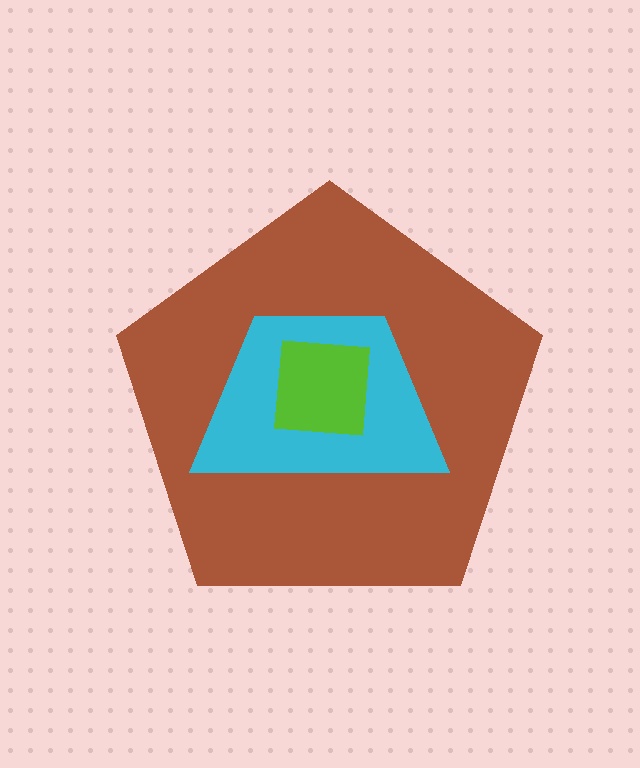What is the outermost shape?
The brown pentagon.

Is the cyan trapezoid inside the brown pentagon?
Yes.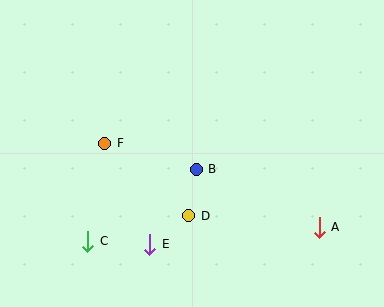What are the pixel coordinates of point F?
Point F is at (105, 143).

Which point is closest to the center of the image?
Point B at (196, 169) is closest to the center.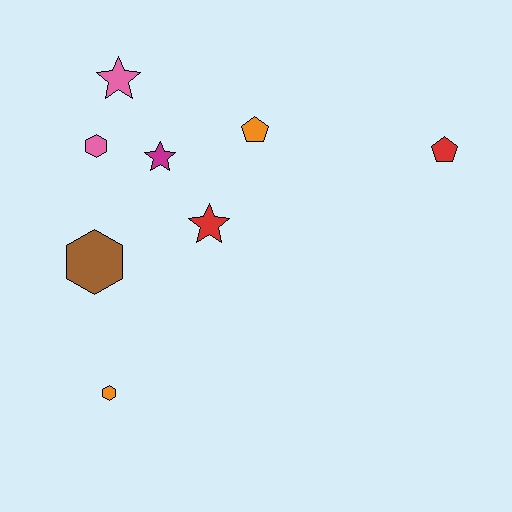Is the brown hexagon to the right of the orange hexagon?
No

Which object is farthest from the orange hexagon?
The red pentagon is farthest from the orange hexagon.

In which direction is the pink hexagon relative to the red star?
The pink hexagon is to the left of the red star.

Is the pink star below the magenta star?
No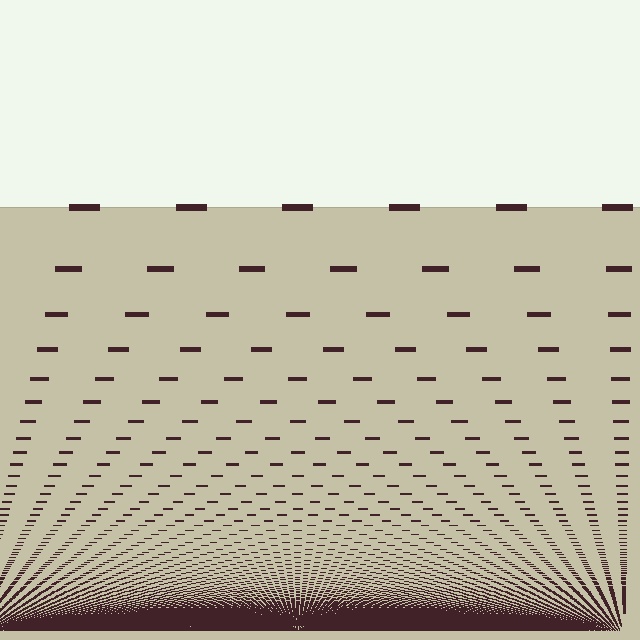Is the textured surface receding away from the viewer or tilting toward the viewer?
The surface appears to tilt toward the viewer. Texture elements get larger and sparser toward the top.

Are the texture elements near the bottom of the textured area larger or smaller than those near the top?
Smaller. The gradient is inverted — elements near the bottom are smaller and denser.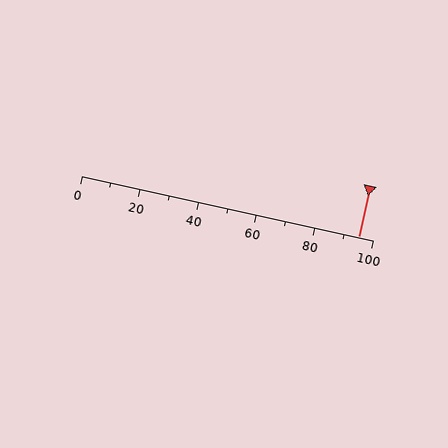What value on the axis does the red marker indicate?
The marker indicates approximately 95.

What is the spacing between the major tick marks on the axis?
The major ticks are spaced 20 apart.